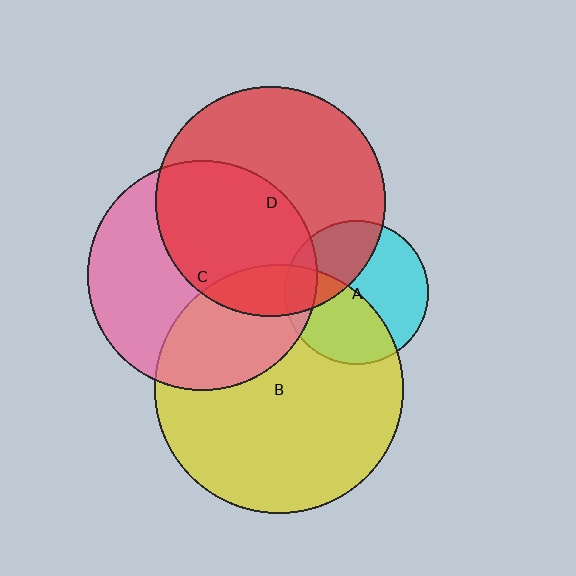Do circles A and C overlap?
Yes.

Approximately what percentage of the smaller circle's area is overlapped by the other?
Approximately 15%.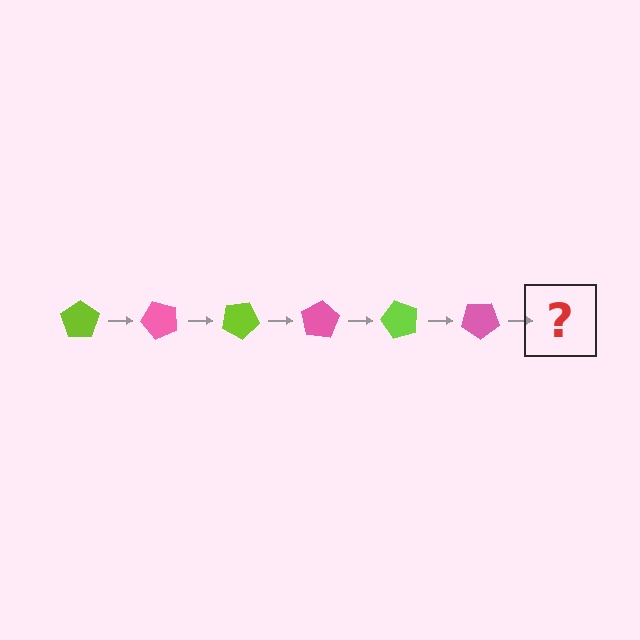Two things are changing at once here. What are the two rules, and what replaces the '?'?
The two rules are that it rotates 50 degrees each step and the color cycles through lime and pink. The '?' should be a lime pentagon, rotated 300 degrees from the start.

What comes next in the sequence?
The next element should be a lime pentagon, rotated 300 degrees from the start.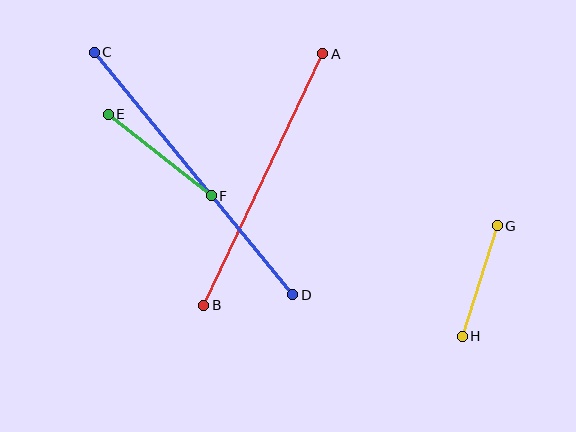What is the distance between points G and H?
The distance is approximately 116 pixels.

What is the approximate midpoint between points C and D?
The midpoint is at approximately (194, 174) pixels.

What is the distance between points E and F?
The distance is approximately 132 pixels.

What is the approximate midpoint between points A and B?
The midpoint is at approximately (263, 179) pixels.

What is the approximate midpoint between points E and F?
The midpoint is at approximately (160, 155) pixels.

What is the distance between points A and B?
The distance is approximately 279 pixels.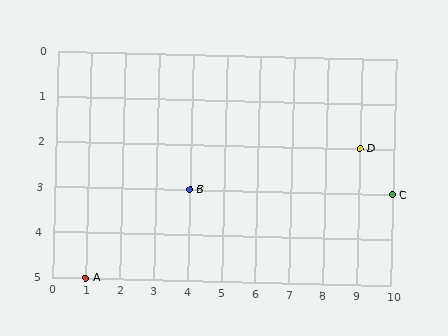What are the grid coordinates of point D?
Point D is at grid coordinates (9, 2).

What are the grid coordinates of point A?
Point A is at grid coordinates (1, 5).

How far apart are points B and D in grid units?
Points B and D are 5 columns and 1 row apart (about 5.1 grid units diagonally).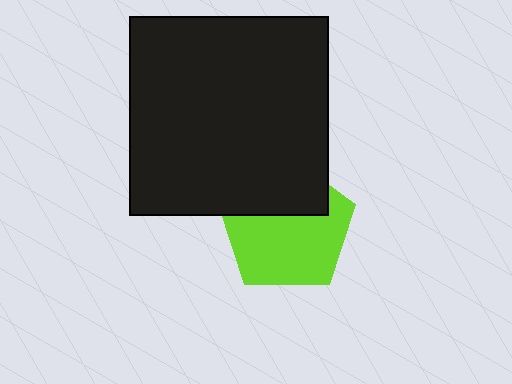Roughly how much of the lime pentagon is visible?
About half of it is visible (roughly 65%).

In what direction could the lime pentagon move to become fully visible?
The lime pentagon could move down. That would shift it out from behind the black square entirely.